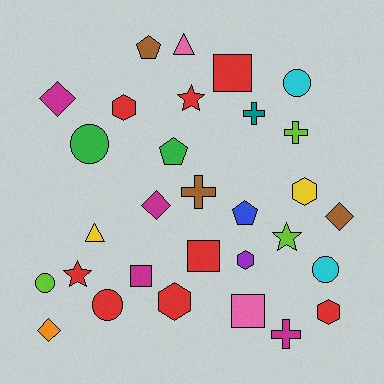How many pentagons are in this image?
There are 3 pentagons.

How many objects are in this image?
There are 30 objects.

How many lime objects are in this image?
There are 3 lime objects.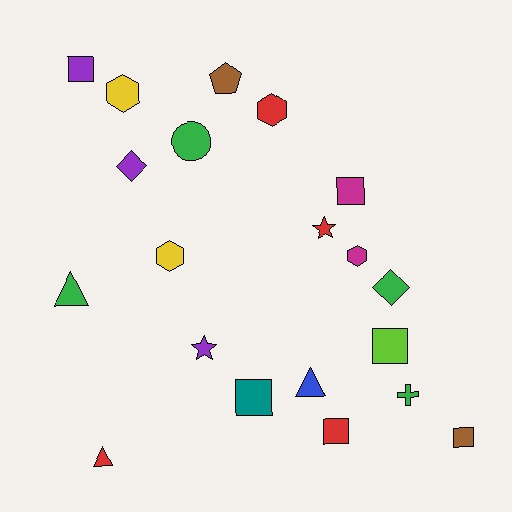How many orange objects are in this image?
There are no orange objects.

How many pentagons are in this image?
There is 1 pentagon.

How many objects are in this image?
There are 20 objects.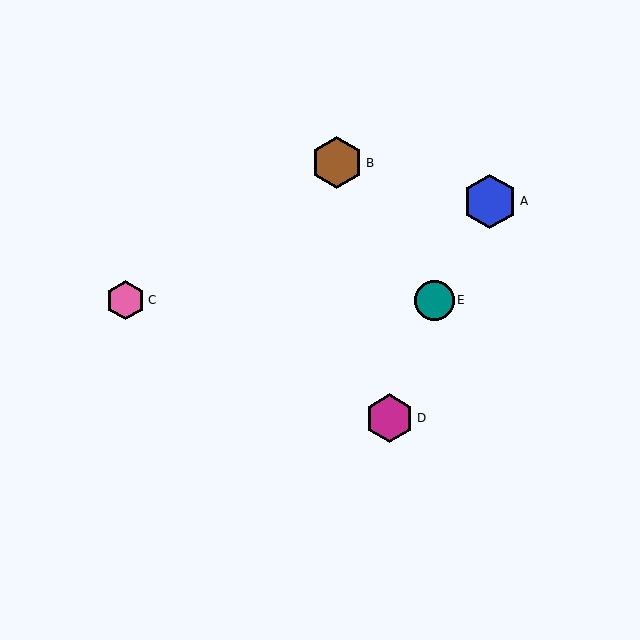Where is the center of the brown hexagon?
The center of the brown hexagon is at (337, 163).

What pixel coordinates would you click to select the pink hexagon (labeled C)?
Click at (125, 300) to select the pink hexagon C.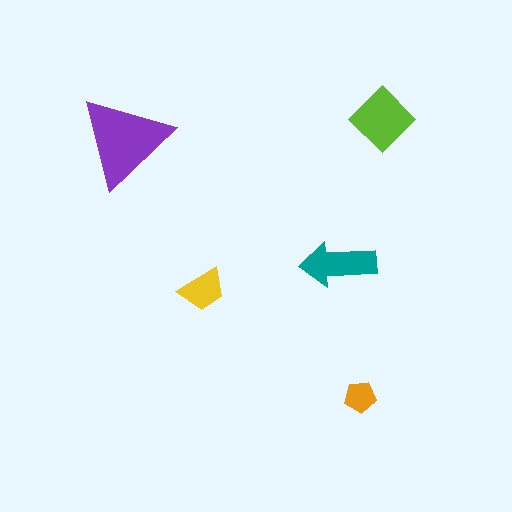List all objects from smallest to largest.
The orange pentagon, the yellow trapezoid, the teal arrow, the lime diamond, the purple triangle.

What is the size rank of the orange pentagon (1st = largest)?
5th.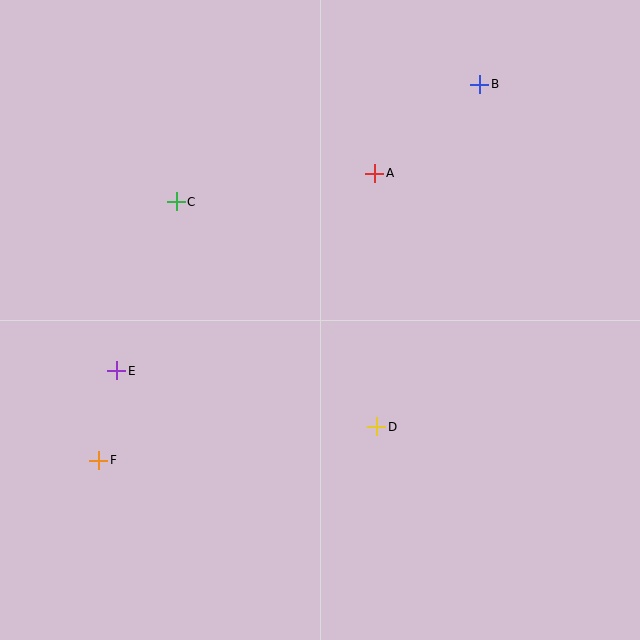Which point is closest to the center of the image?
Point D at (377, 427) is closest to the center.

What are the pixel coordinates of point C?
Point C is at (176, 202).